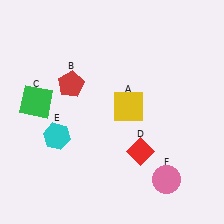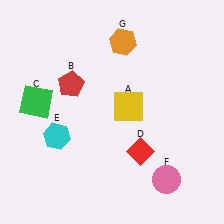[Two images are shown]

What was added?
An orange hexagon (G) was added in Image 2.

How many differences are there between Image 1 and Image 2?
There is 1 difference between the two images.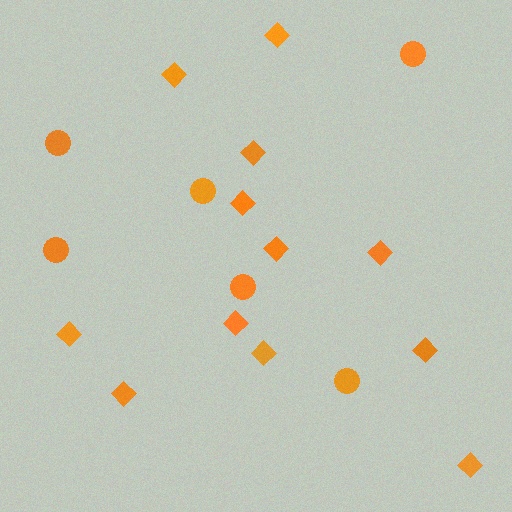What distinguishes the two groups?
There are 2 groups: one group of diamonds (12) and one group of circles (6).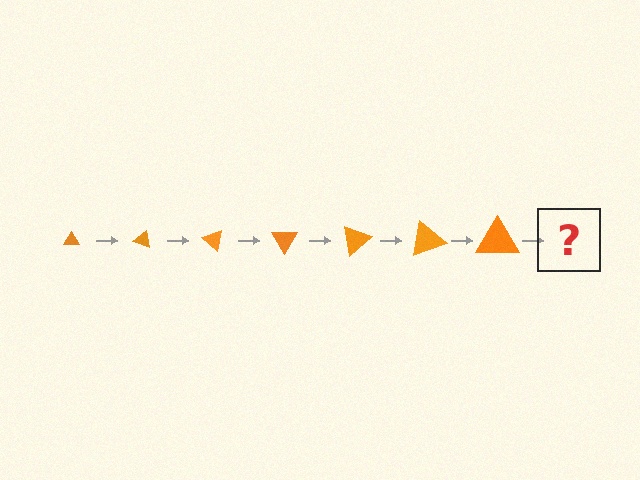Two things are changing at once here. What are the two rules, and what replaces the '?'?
The two rules are that the triangle grows larger each step and it rotates 20 degrees each step. The '?' should be a triangle, larger than the previous one and rotated 140 degrees from the start.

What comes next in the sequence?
The next element should be a triangle, larger than the previous one and rotated 140 degrees from the start.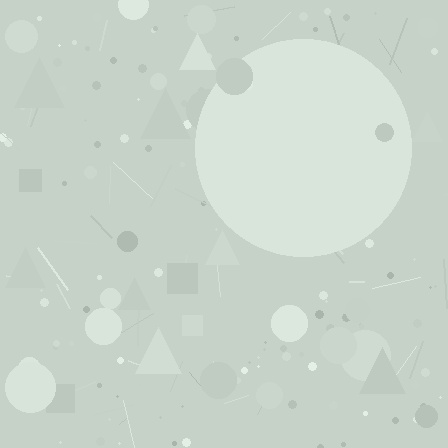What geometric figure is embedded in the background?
A circle is embedded in the background.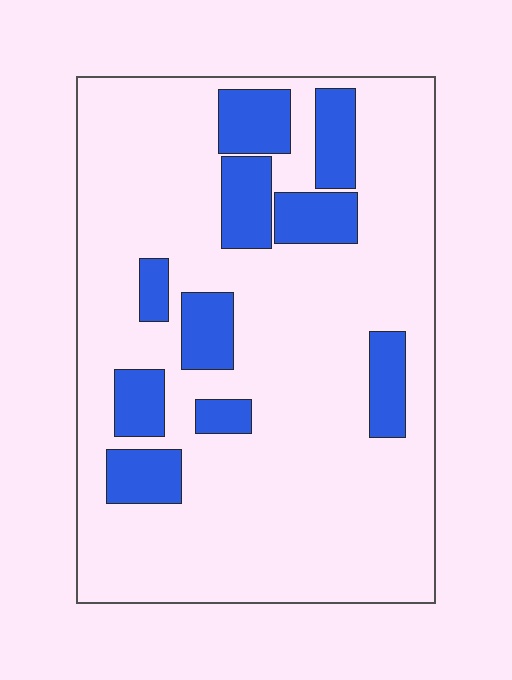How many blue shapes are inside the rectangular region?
10.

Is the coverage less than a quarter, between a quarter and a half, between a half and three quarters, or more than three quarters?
Less than a quarter.